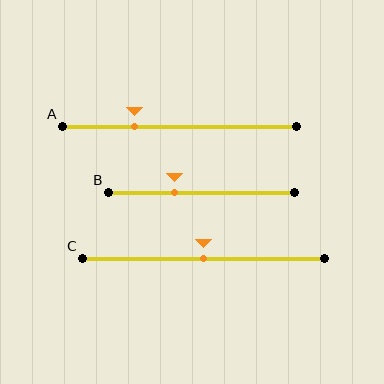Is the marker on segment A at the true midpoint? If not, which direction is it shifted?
No, the marker on segment A is shifted to the left by about 19% of the segment length.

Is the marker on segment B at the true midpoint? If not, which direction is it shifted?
No, the marker on segment B is shifted to the left by about 14% of the segment length.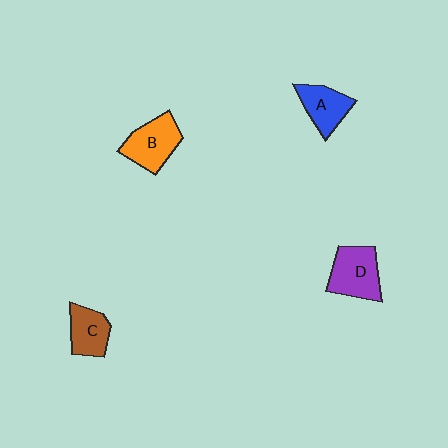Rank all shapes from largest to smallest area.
From largest to smallest: D (purple), B (orange), A (blue), C (brown).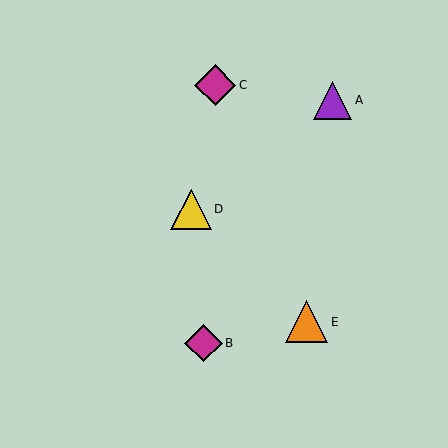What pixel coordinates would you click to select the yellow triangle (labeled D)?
Click at (191, 209) to select the yellow triangle D.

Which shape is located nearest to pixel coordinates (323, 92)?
The purple triangle (labeled A) at (333, 100) is nearest to that location.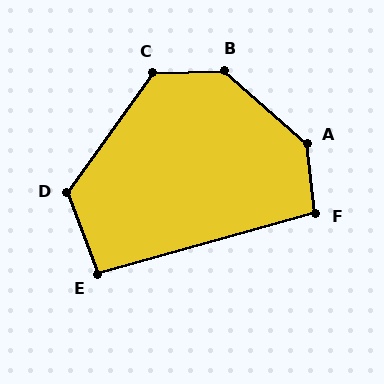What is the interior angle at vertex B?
Approximately 137 degrees (obtuse).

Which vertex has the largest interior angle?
A, at approximately 138 degrees.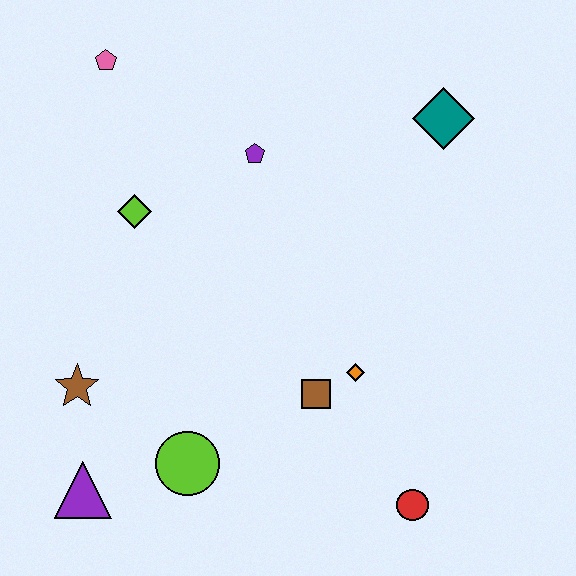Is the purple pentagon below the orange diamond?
No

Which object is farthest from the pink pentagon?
The red circle is farthest from the pink pentagon.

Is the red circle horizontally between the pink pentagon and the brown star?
No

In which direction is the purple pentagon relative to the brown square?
The purple pentagon is above the brown square.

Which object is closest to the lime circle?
The purple triangle is closest to the lime circle.